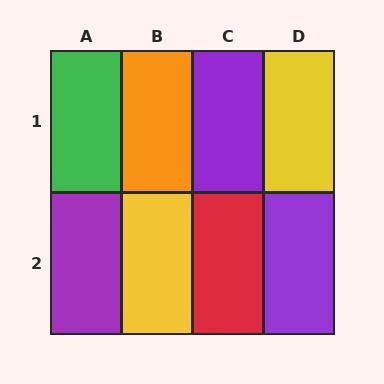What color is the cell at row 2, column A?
Purple.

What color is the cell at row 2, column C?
Red.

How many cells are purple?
3 cells are purple.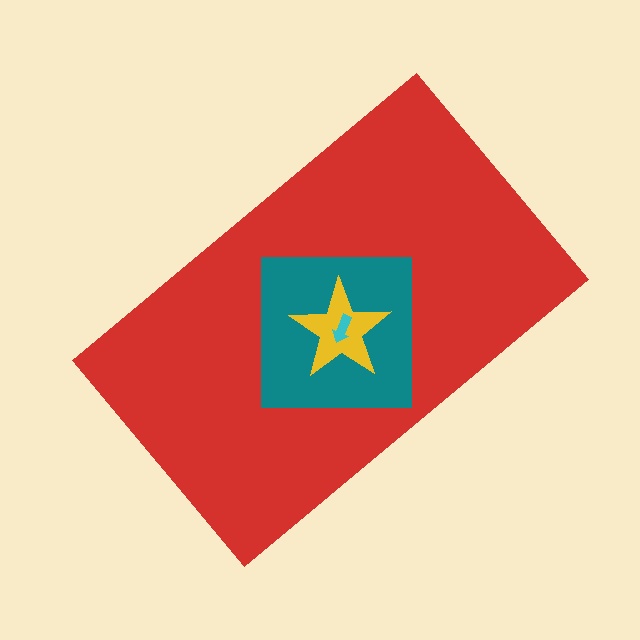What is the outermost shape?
The red rectangle.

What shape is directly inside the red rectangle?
The teal square.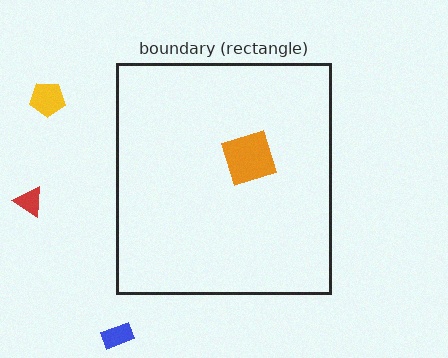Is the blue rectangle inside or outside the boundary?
Outside.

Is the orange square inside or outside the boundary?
Inside.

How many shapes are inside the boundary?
1 inside, 3 outside.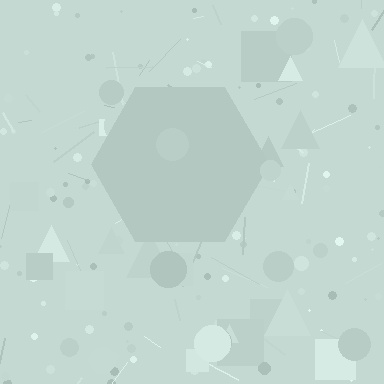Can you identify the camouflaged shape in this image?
The camouflaged shape is a hexagon.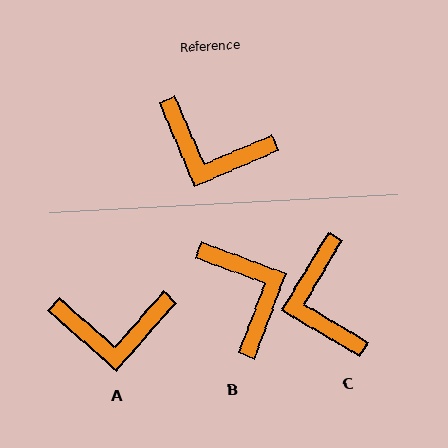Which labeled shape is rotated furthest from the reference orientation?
B, about 137 degrees away.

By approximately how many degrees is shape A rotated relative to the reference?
Approximately 25 degrees counter-clockwise.